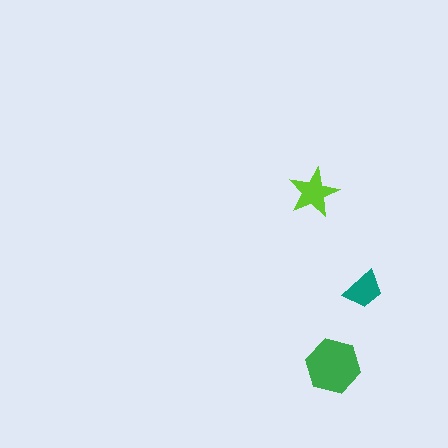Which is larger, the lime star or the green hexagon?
The green hexagon.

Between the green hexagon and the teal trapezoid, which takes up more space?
The green hexagon.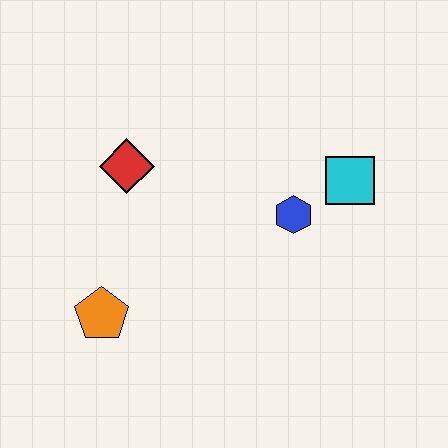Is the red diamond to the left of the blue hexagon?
Yes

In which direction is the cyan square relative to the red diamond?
The cyan square is to the right of the red diamond.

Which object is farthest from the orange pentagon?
The cyan square is farthest from the orange pentagon.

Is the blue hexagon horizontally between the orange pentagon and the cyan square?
Yes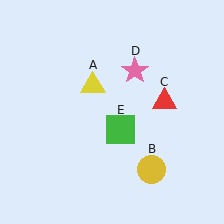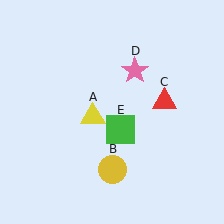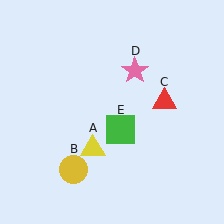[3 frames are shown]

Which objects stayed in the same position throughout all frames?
Red triangle (object C) and pink star (object D) and green square (object E) remained stationary.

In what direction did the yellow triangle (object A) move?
The yellow triangle (object A) moved down.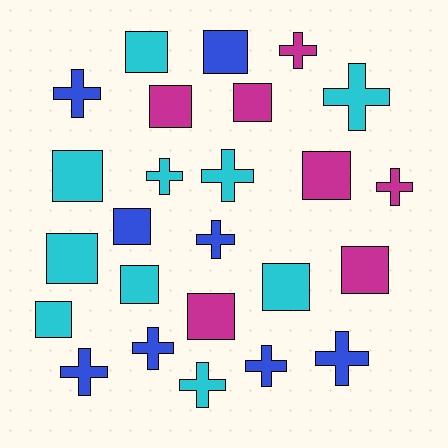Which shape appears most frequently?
Square, with 13 objects.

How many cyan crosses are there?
There are 4 cyan crosses.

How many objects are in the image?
There are 25 objects.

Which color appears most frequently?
Cyan, with 10 objects.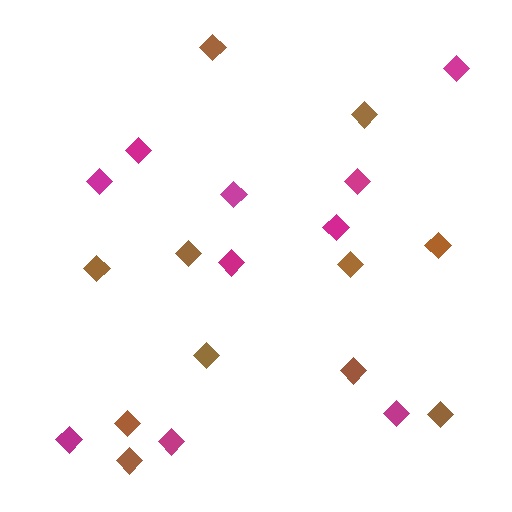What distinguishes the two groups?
There are 2 groups: one group of magenta diamonds (10) and one group of brown diamonds (11).